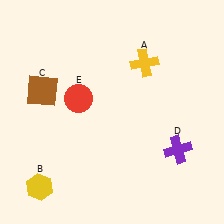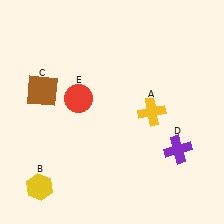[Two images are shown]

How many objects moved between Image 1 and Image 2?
1 object moved between the two images.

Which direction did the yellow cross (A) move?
The yellow cross (A) moved down.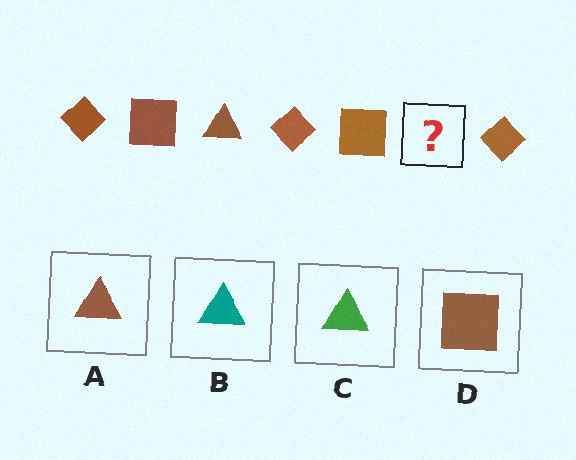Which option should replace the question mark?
Option A.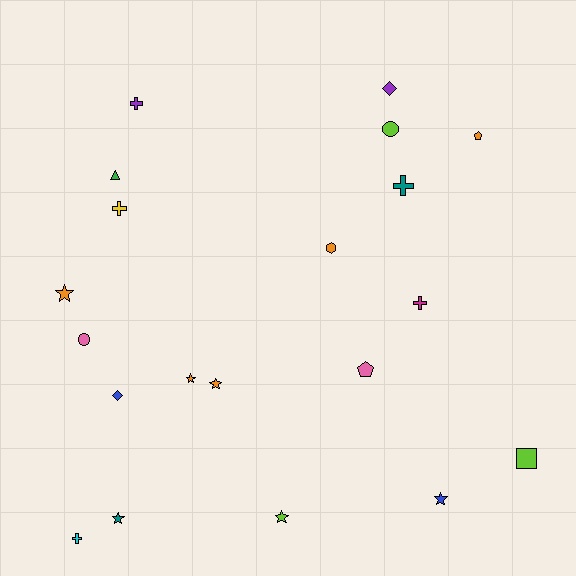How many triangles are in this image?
There is 1 triangle.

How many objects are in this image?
There are 20 objects.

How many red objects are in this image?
There are no red objects.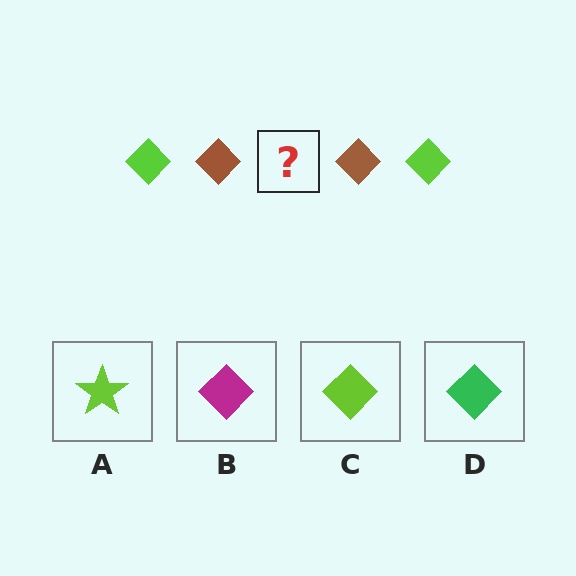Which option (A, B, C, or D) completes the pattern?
C.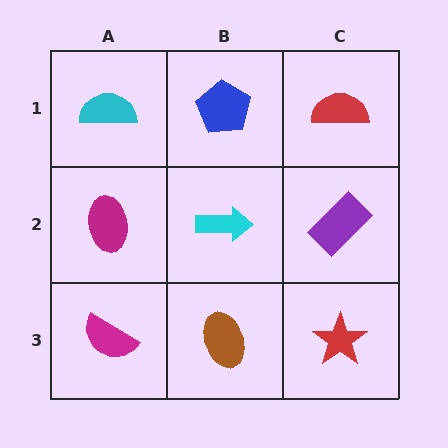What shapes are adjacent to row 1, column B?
A cyan arrow (row 2, column B), a cyan semicircle (row 1, column A), a red semicircle (row 1, column C).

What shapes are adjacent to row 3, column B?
A cyan arrow (row 2, column B), a magenta semicircle (row 3, column A), a red star (row 3, column C).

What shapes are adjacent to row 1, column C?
A purple rectangle (row 2, column C), a blue pentagon (row 1, column B).